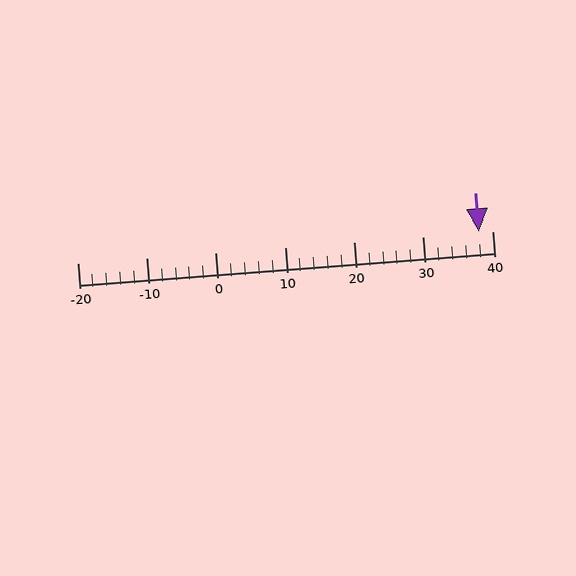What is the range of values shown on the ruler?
The ruler shows values from -20 to 40.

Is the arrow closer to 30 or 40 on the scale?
The arrow is closer to 40.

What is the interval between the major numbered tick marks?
The major tick marks are spaced 10 units apart.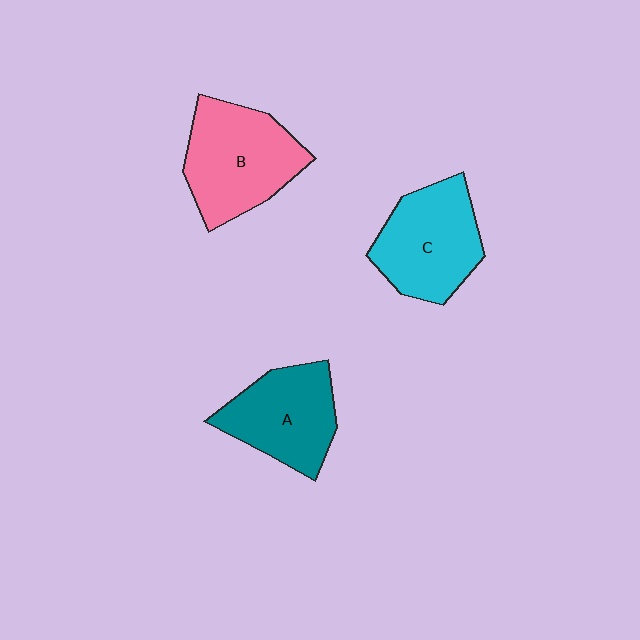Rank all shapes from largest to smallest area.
From largest to smallest: B (pink), C (cyan), A (teal).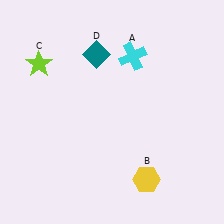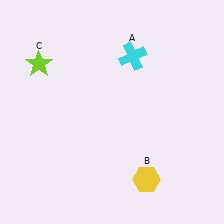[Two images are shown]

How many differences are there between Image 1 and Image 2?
There is 1 difference between the two images.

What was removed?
The teal diamond (D) was removed in Image 2.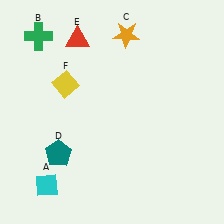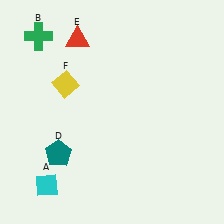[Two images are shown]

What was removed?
The orange star (C) was removed in Image 2.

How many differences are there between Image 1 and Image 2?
There is 1 difference between the two images.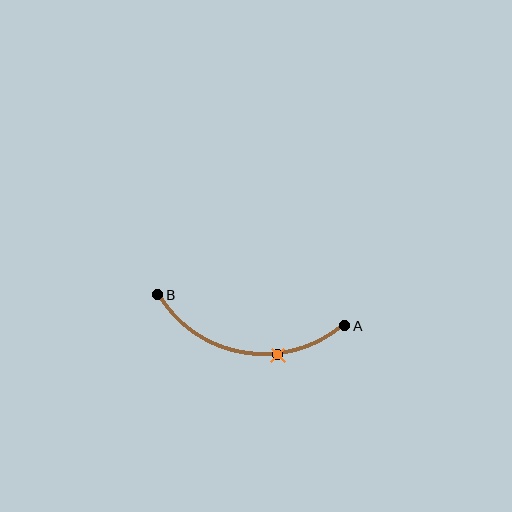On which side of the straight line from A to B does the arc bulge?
The arc bulges below the straight line connecting A and B.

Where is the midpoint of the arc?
The arc midpoint is the point on the curve farthest from the straight line joining A and B. It sits below that line.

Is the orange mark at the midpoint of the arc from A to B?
No. The orange mark lies on the arc but is closer to endpoint A. The arc midpoint would be at the point on the curve equidistant along the arc from both A and B.